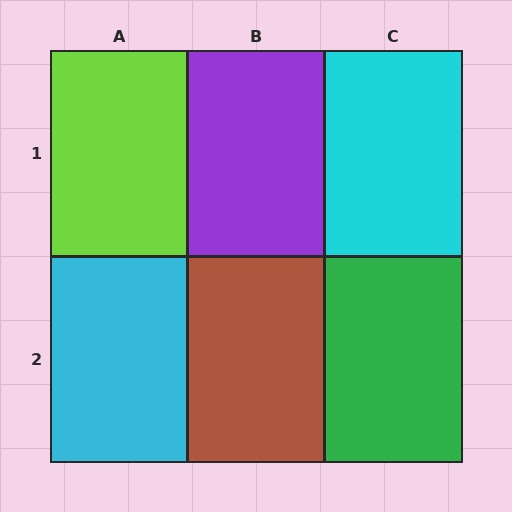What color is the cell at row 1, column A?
Lime.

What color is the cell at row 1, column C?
Cyan.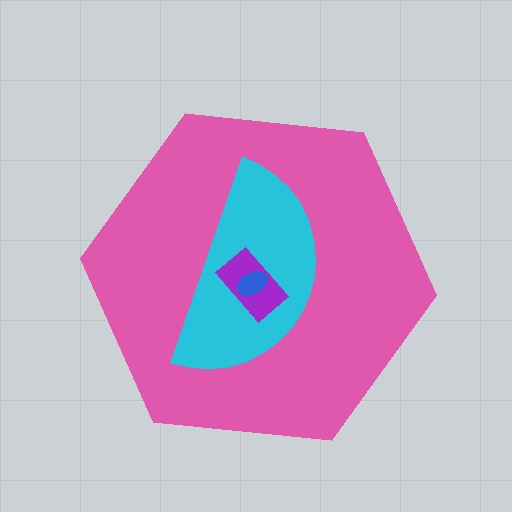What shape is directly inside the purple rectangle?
The blue ellipse.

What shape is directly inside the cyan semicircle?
The purple rectangle.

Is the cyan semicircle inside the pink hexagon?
Yes.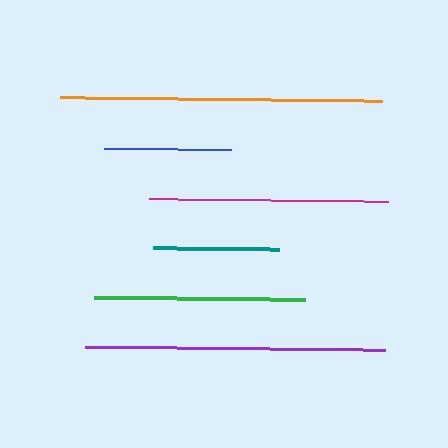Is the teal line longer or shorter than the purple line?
The purple line is longer than the teal line.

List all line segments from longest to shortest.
From longest to shortest: orange, purple, magenta, green, blue, teal.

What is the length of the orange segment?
The orange segment is approximately 322 pixels long.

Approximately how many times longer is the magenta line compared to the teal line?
The magenta line is approximately 1.9 times the length of the teal line.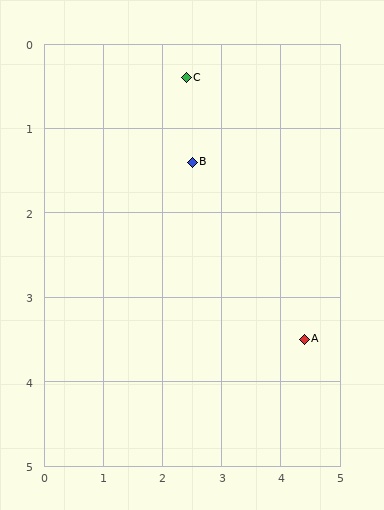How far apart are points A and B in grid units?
Points A and B are about 2.8 grid units apart.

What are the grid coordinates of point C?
Point C is at approximately (2.4, 0.4).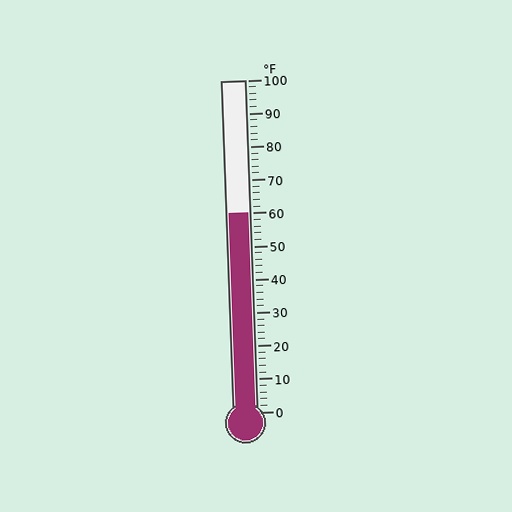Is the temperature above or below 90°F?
The temperature is below 90°F.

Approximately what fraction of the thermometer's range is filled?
The thermometer is filled to approximately 60% of its range.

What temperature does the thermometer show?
The thermometer shows approximately 60°F.